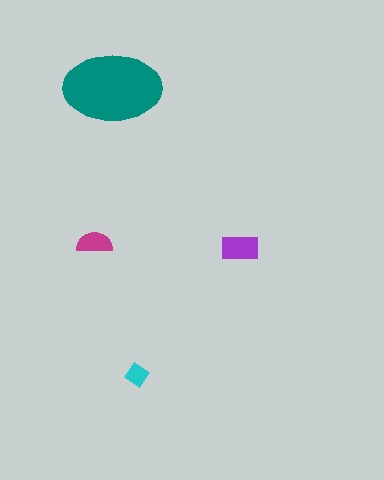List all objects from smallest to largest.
The cyan diamond, the magenta semicircle, the purple rectangle, the teal ellipse.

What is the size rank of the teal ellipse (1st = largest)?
1st.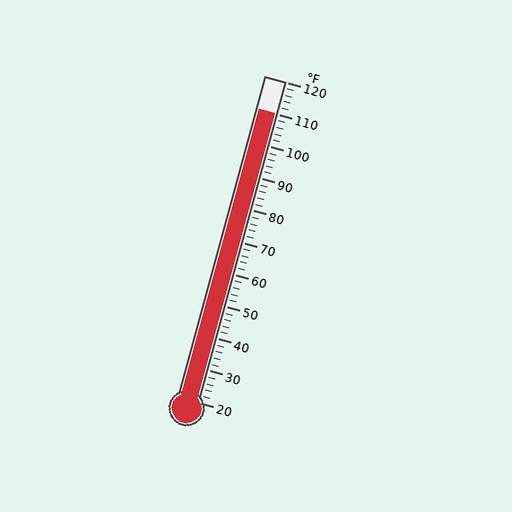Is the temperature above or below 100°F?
The temperature is above 100°F.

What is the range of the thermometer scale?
The thermometer scale ranges from 20°F to 120°F.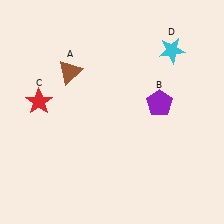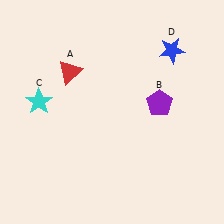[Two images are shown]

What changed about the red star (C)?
In Image 1, C is red. In Image 2, it changed to cyan.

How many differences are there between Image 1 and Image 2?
There are 3 differences between the two images.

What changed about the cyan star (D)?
In Image 1, D is cyan. In Image 2, it changed to blue.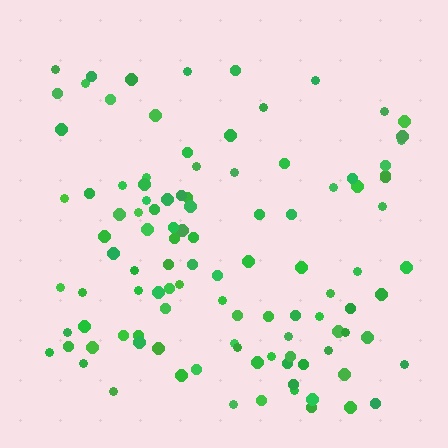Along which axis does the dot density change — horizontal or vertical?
Vertical.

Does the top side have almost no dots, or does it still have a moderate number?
Still a moderate number, just noticeably fewer than the bottom.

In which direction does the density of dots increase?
From top to bottom, with the bottom side densest.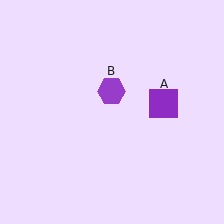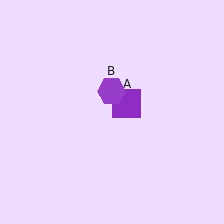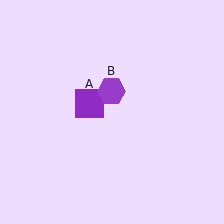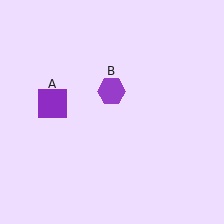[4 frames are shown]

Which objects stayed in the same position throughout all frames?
Purple hexagon (object B) remained stationary.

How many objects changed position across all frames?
1 object changed position: purple square (object A).